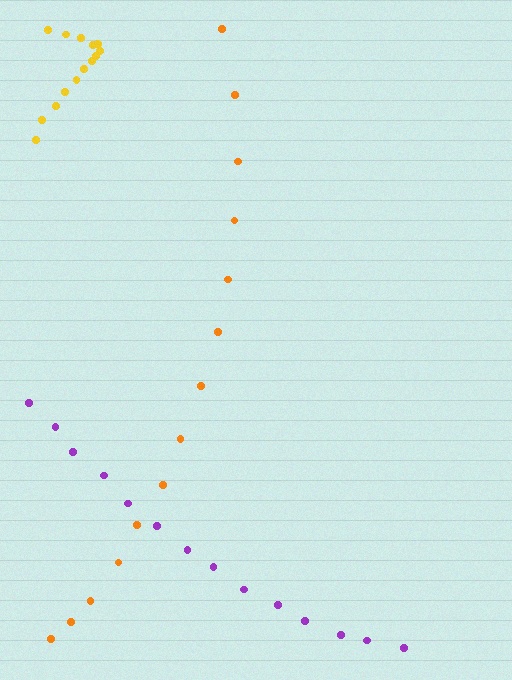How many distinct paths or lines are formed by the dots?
There are 3 distinct paths.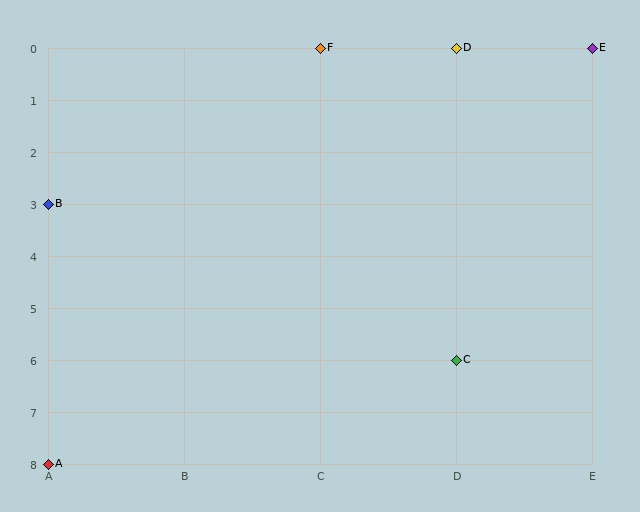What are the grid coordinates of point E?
Point E is at grid coordinates (E, 0).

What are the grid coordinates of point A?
Point A is at grid coordinates (A, 8).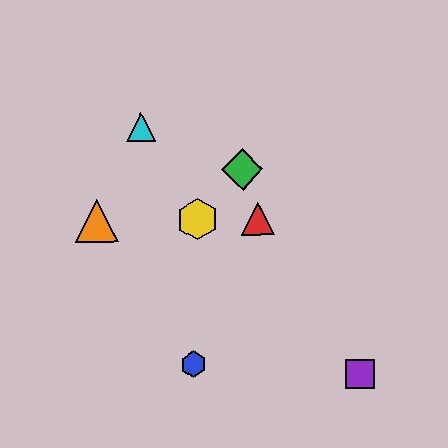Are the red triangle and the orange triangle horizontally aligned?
Yes, both are at y≈219.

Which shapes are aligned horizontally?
The red triangle, the yellow hexagon, the orange triangle are aligned horizontally.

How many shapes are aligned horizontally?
3 shapes (the red triangle, the yellow hexagon, the orange triangle) are aligned horizontally.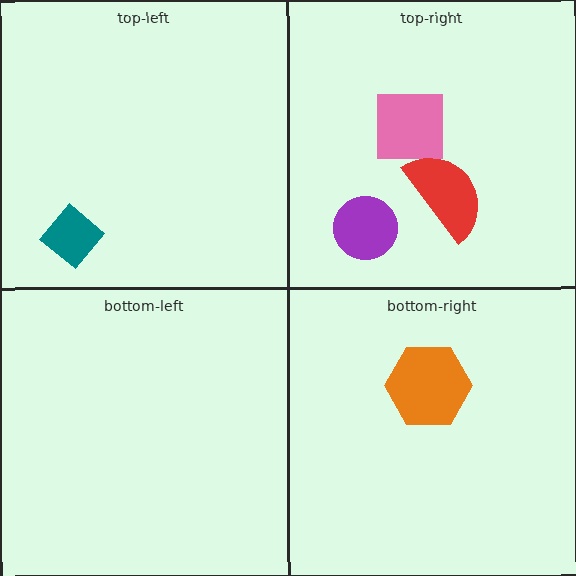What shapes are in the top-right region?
The pink square, the purple circle, the red semicircle.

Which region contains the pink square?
The top-right region.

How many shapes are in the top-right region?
3.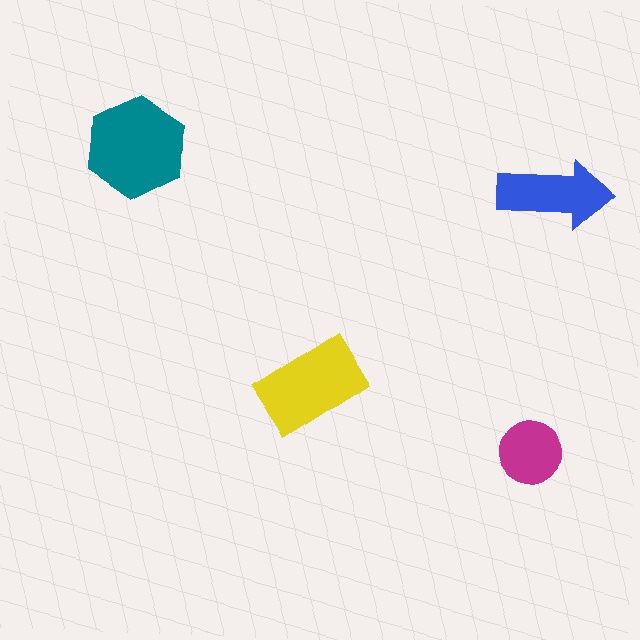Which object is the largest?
The teal hexagon.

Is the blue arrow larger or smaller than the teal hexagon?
Smaller.